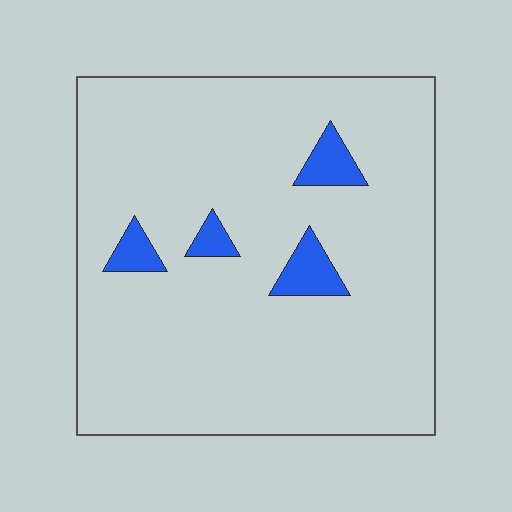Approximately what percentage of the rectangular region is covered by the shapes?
Approximately 5%.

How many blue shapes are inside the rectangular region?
4.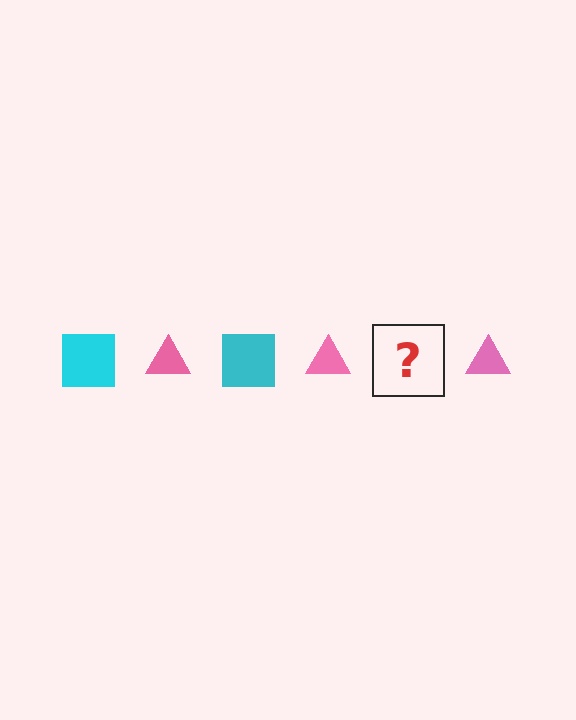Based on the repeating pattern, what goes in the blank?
The blank should be a cyan square.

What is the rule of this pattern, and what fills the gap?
The rule is that the pattern alternates between cyan square and pink triangle. The gap should be filled with a cyan square.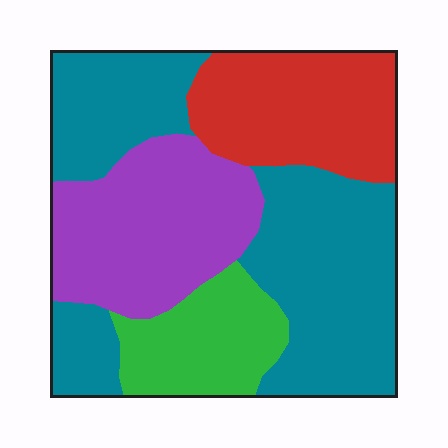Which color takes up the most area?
Teal, at roughly 45%.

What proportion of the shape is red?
Red takes up about one fifth (1/5) of the shape.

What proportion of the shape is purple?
Purple covers around 25% of the shape.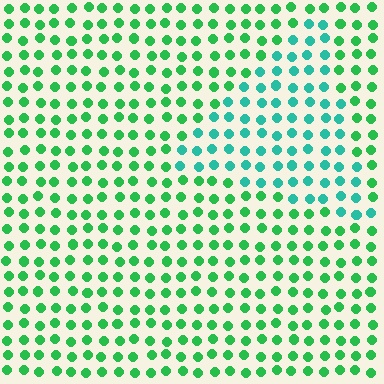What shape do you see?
I see a triangle.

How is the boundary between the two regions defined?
The boundary is defined purely by a slight shift in hue (about 35 degrees). Spacing, size, and orientation are identical on both sides.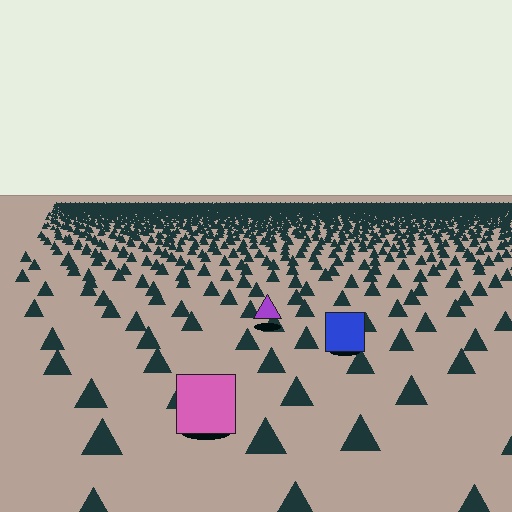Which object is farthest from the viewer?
The purple triangle is farthest from the viewer. It appears smaller and the ground texture around it is denser.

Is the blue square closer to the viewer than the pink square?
No. The pink square is closer — you can tell from the texture gradient: the ground texture is coarser near it.